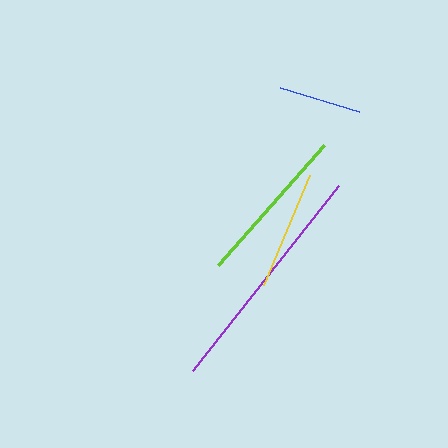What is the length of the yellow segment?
The yellow segment is approximately 119 pixels long.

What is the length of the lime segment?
The lime segment is approximately 161 pixels long.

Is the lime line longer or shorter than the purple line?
The purple line is longer than the lime line.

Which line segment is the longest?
The purple line is the longest at approximately 236 pixels.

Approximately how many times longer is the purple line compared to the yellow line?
The purple line is approximately 2.0 times the length of the yellow line.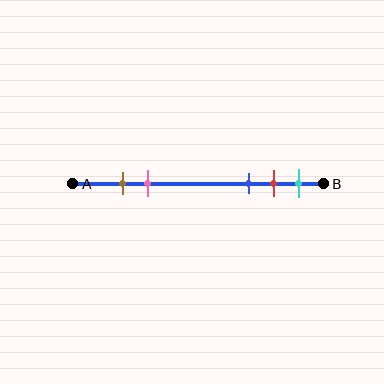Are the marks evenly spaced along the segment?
No, the marks are not evenly spaced.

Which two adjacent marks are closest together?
The brown and pink marks are the closest adjacent pair.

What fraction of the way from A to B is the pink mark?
The pink mark is approximately 30% (0.3) of the way from A to B.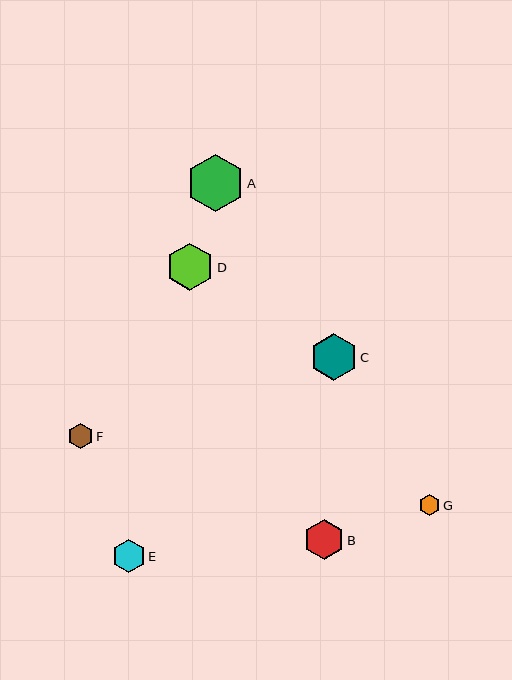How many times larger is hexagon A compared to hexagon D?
Hexagon A is approximately 1.2 times the size of hexagon D.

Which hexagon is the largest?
Hexagon A is the largest with a size of approximately 57 pixels.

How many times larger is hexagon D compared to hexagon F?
Hexagon D is approximately 1.9 times the size of hexagon F.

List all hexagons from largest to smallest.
From largest to smallest: A, D, C, B, E, F, G.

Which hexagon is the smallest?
Hexagon G is the smallest with a size of approximately 21 pixels.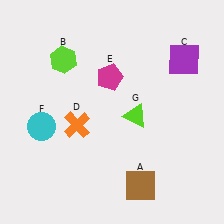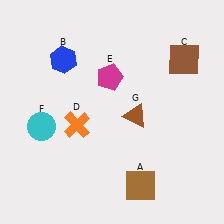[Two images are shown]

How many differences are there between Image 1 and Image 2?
There are 3 differences between the two images.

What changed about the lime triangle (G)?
In Image 1, G is lime. In Image 2, it changed to brown.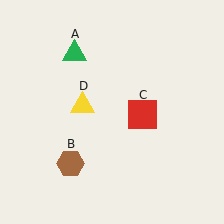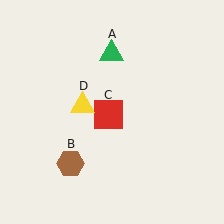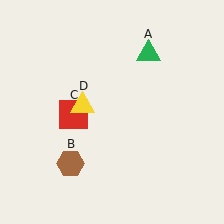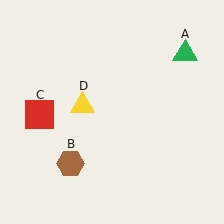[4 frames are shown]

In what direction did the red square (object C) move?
The red square (object C) moved left.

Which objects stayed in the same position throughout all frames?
Brown hexagon (object B) and yellow triangle (object D) remained stationary.